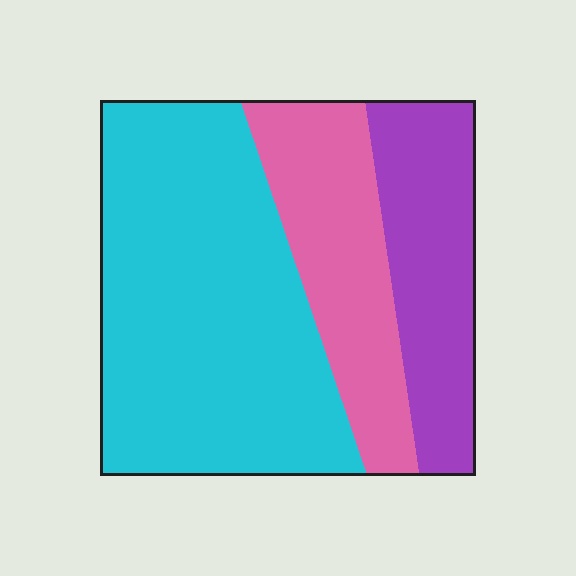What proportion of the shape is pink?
Pink takes up about one quarter (1/4) of the shape.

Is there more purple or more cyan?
Cyan.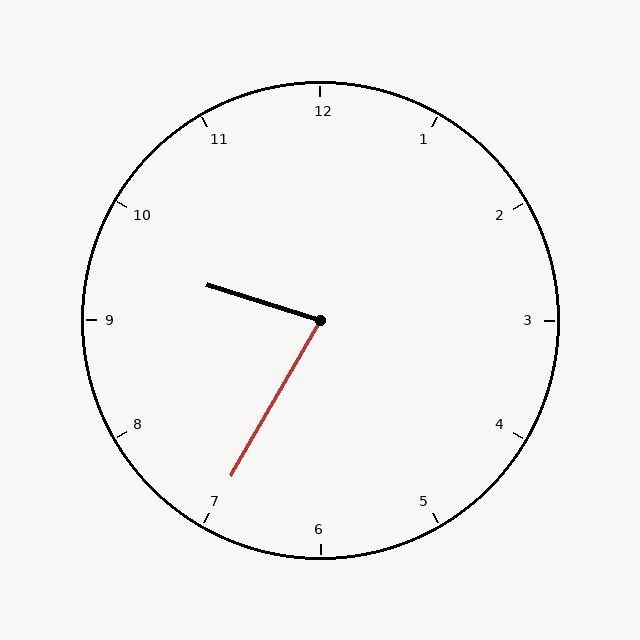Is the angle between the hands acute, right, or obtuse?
It is acute.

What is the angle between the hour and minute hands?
Approximately 78 degrees.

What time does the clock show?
9:35.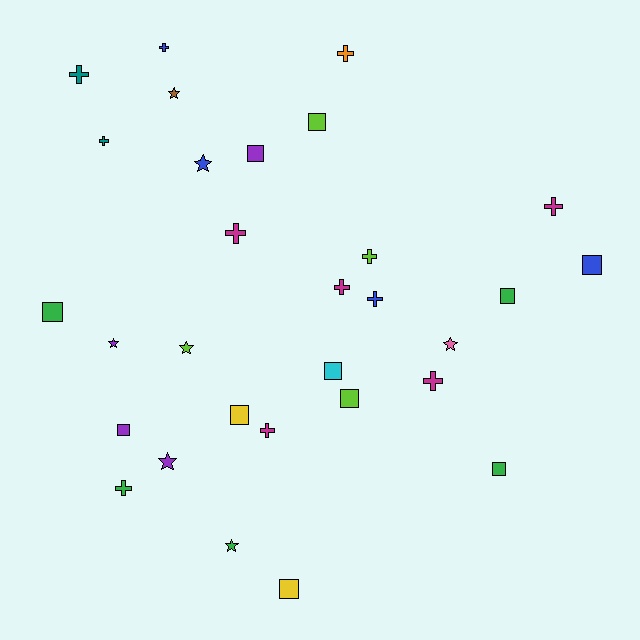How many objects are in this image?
There are 30 objects.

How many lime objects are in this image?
There are 4 lime objects.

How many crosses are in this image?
There are 12 crosses.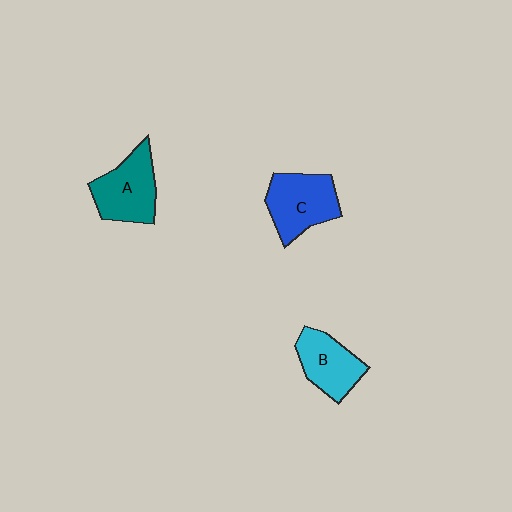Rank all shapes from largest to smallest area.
From largest to smallest: C (blue), A (teal), B (cyan).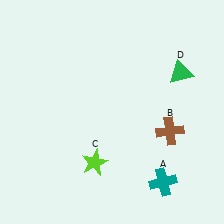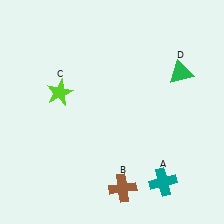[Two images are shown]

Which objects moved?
The objects that moved are: the brown cross (B), the lime star (C).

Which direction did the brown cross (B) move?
The brown cross (B) moved down.